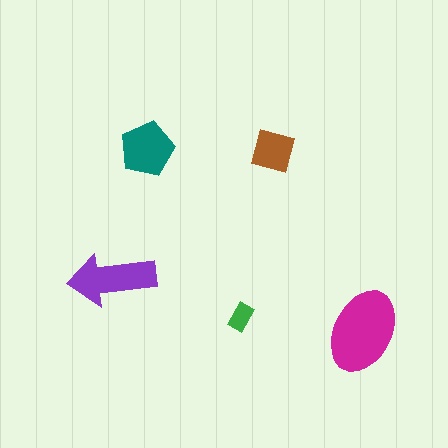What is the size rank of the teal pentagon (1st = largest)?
3rd.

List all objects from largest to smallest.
The magenta ellipse, the purple arrow, the teal pentagon, the brown square, the green rectangle.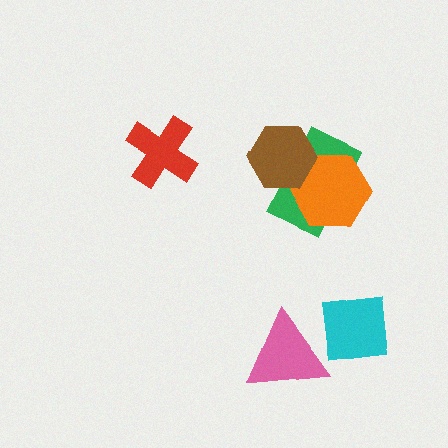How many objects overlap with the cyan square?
1 object overlaps with the cyan square.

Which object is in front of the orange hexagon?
The brown hexagon is in front of the orange hexagon.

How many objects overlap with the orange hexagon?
2 objects overlap with the orange hexagon.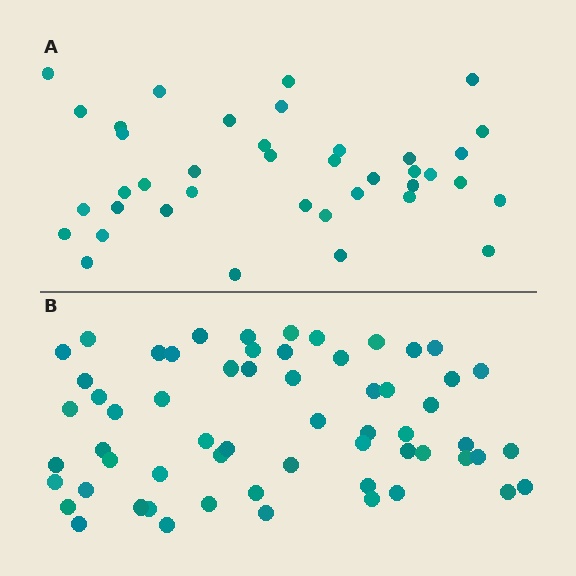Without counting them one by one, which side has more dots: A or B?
Region B (the bottom region) has more dots.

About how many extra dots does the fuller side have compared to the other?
Region B has approximately 20 more dots than region A.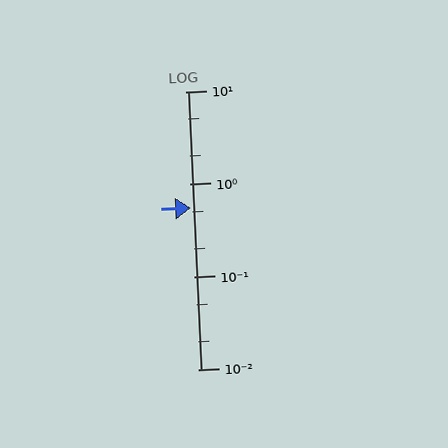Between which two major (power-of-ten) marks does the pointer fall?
The pointer is between 0.1 and 1.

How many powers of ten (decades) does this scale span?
The scale spans 3 decades, from 0.01 to 10.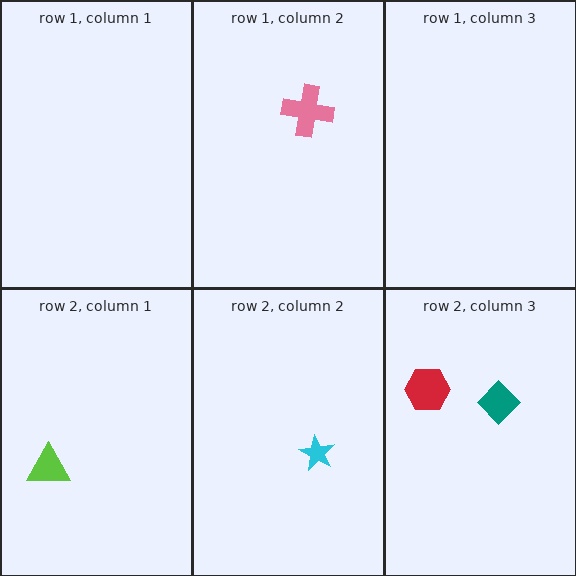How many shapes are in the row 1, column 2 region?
1.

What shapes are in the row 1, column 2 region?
The pink cross.